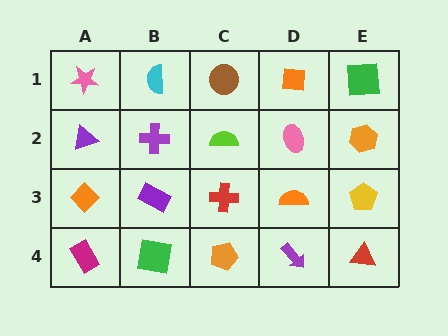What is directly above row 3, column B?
A purple cross.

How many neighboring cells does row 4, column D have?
3.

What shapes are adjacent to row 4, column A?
An orange diamond (row 3, column A), a green square (row 4, column B).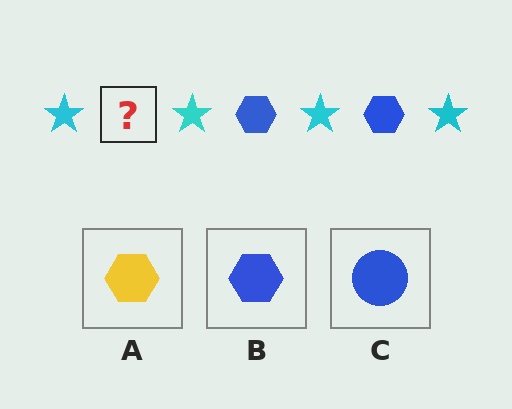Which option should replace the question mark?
Option B.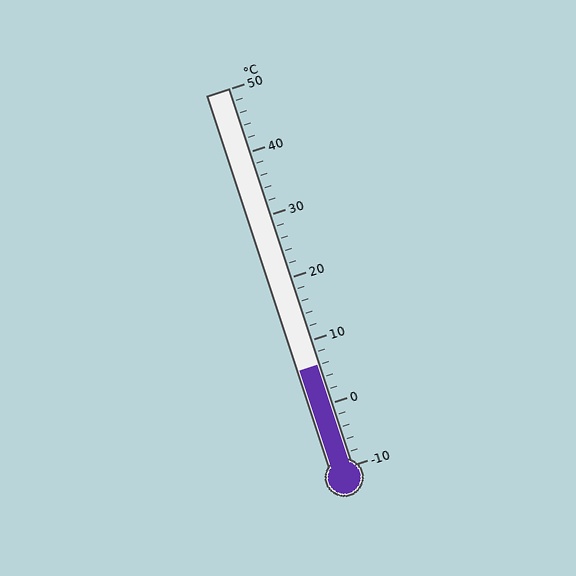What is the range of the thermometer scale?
The thermometer scale ranges from -10°C to 50°C.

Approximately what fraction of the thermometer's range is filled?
The thermometer is filled to approximately 25% of its range.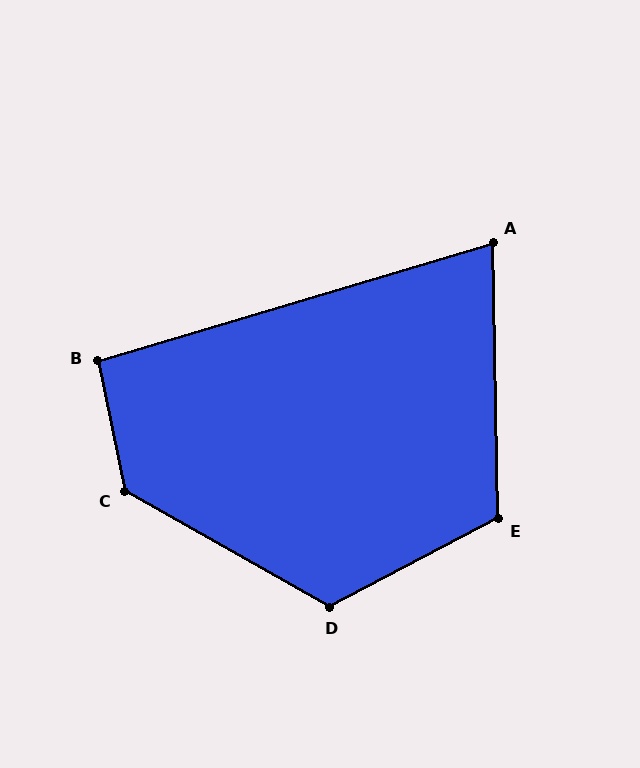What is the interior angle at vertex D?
Approximately 123 degrees (obtuse).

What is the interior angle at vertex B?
Approximately 95 degrees (obtuse).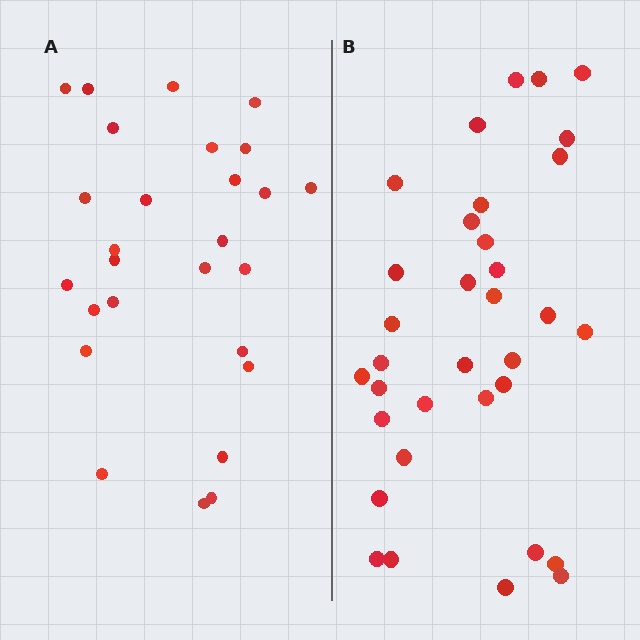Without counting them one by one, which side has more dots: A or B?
Region B (the right region) has more dots.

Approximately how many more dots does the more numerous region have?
Region B has roughly 8 or so more dots than region A.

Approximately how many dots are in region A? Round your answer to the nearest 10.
About 30 dots. (The exact count is 27, which rounds to 30.)